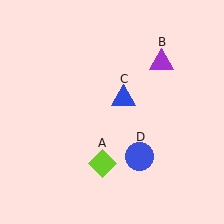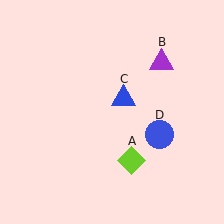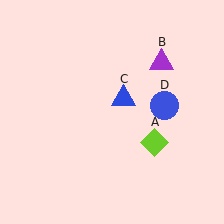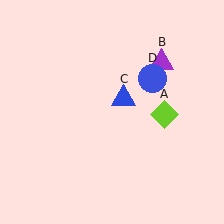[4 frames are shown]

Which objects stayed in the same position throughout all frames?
Purple triangle (object B) and blue triangle (object C) remained stationary.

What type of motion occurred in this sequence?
The lime diamond (object A), blue circle (object D) rotated counterclockwise around the center of the scene.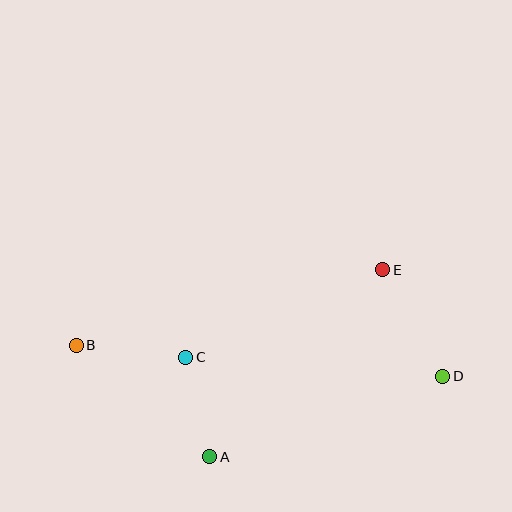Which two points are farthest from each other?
Points B and D are farthest from each other.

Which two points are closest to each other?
Points A and C are closest to each other.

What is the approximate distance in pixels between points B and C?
The distance between B and C is approximately 110 pixels.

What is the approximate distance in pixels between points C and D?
The distance between C and D is approximately 258 pixels.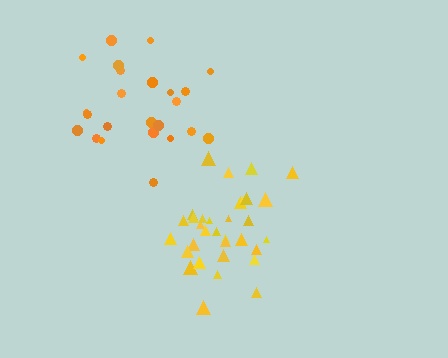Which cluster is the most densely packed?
Yellow.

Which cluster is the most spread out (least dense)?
Orange.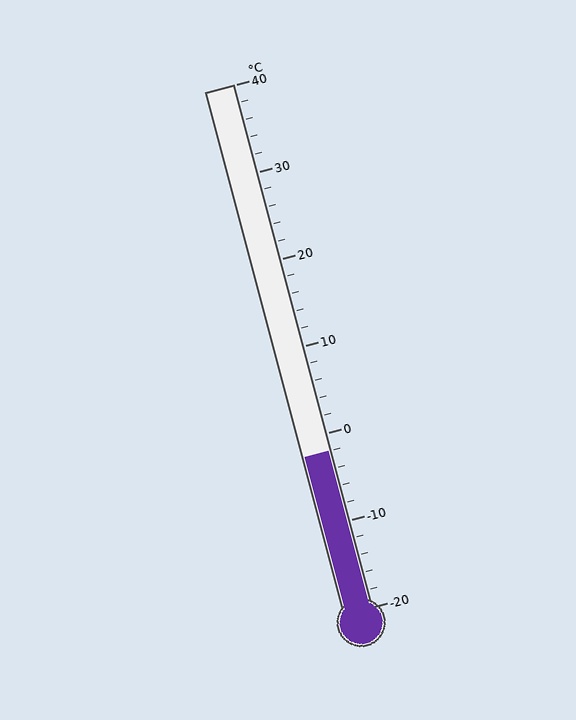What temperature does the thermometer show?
The thermometer shows approximately -2°C.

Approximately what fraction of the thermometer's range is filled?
The thermometer is filled to approximately 30% of its range.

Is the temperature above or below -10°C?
The temperature is above -10°C.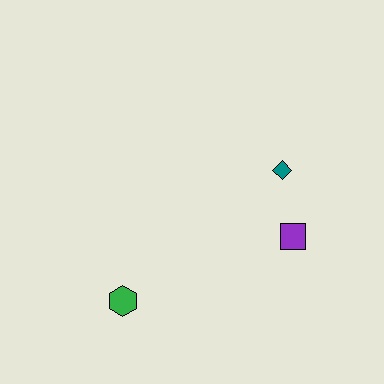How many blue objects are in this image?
There are no blue objects.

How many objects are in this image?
There are 3 objects.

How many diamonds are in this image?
There is 1 diamond.